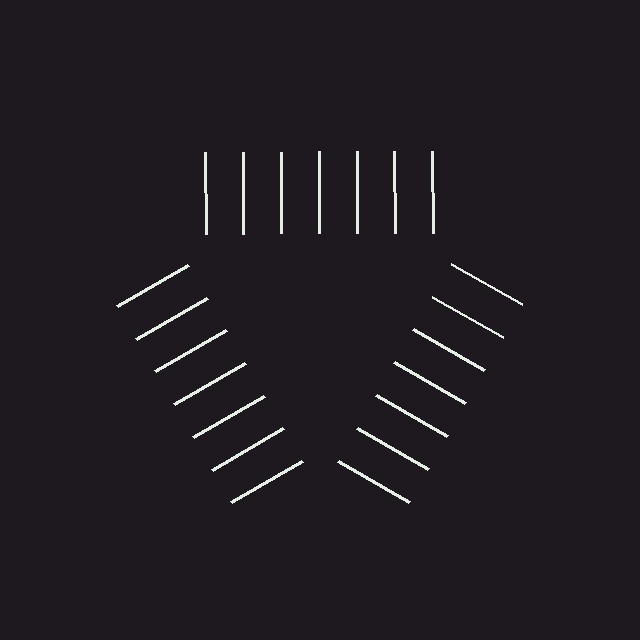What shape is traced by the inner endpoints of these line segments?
An illusory triangle — the line segments terminate on its edges but no continuous stroke is drawn.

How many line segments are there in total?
21 — 7 along each of the 3 edges.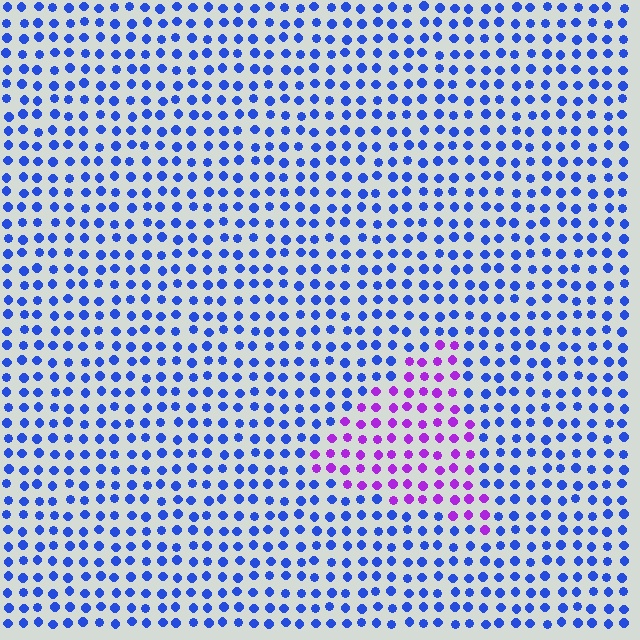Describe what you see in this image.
The image is filled with small blue elements in a uniform arrangement. A triangle-shaped region is visible where the elements are tinted to a slightly different hue, forming a subtle color boundary.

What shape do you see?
I see a triangle.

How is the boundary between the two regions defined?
The boundary is defined purely by a slight shift in hue (about 58 degrees). Spacing, size, and orientation are identical on both sides.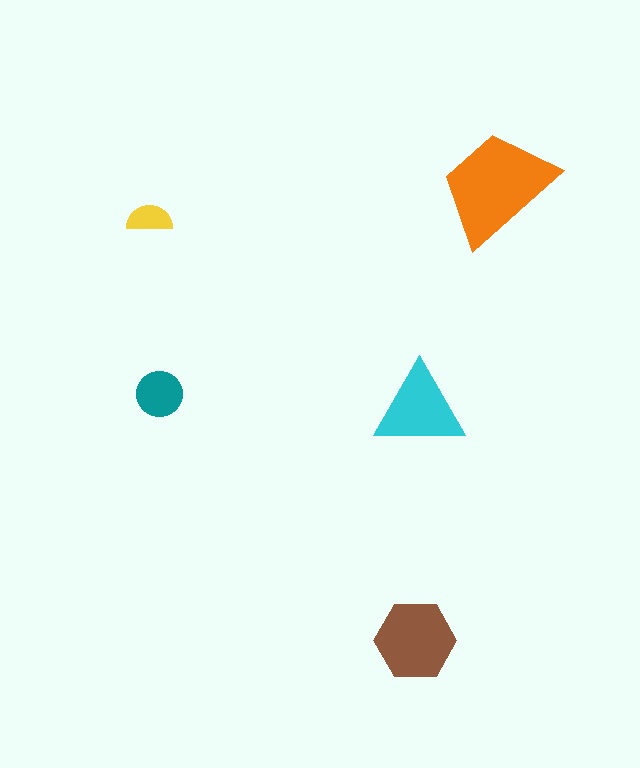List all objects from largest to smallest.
The orange trapezoid, the brown hexagon, the cyan triangle, the teal circle, the yellow semicircle.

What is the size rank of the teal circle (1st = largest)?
4th.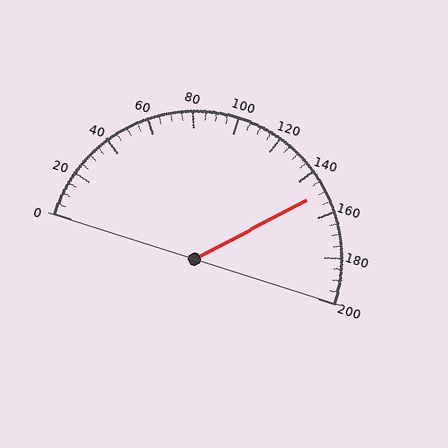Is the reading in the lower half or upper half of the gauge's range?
The reading is in the upper half of the range (0 to 200).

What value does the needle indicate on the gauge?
The needle indicates approximately 150.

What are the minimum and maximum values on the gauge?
The gauge ranges from 0 to 200.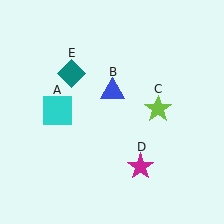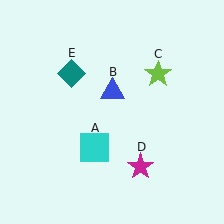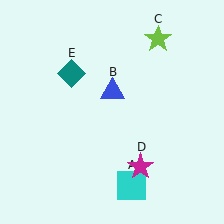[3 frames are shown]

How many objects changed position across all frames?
2 objects changed position: cyan square (object A), lime star (object C).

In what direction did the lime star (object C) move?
The lime star (object C) moved up.